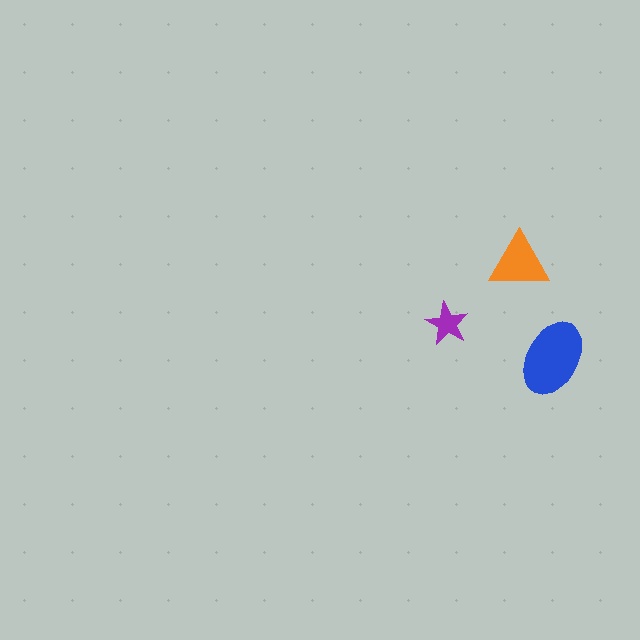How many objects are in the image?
There are 3 objects in the image.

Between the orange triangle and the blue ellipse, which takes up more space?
The blue ellipse.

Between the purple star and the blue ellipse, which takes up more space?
The blue ellipse.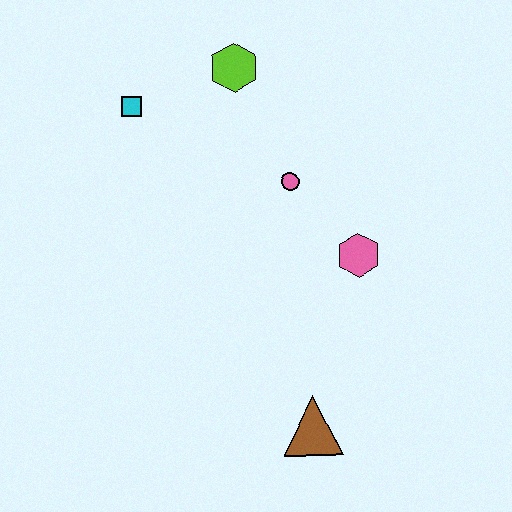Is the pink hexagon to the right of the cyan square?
Yes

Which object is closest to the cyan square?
The lime hexagon is closest to the cyan square.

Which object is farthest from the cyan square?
The brown triangle is farthest from the cyan square.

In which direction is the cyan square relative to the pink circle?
The cyan square is to the left of the pink circle.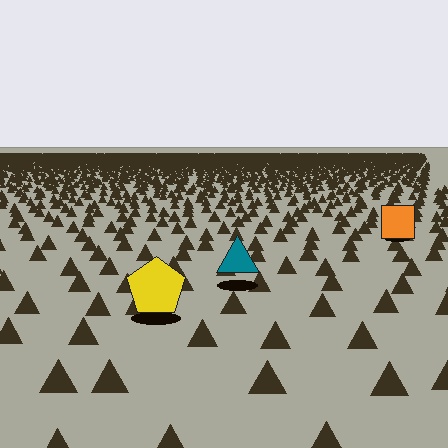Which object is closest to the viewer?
The yellow pentagon is closest. The texture marks near it are larger and more spread out.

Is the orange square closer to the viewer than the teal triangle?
No. The teal triangle is closer — you can tell from the texture gradient: the ground texture is coarser near it.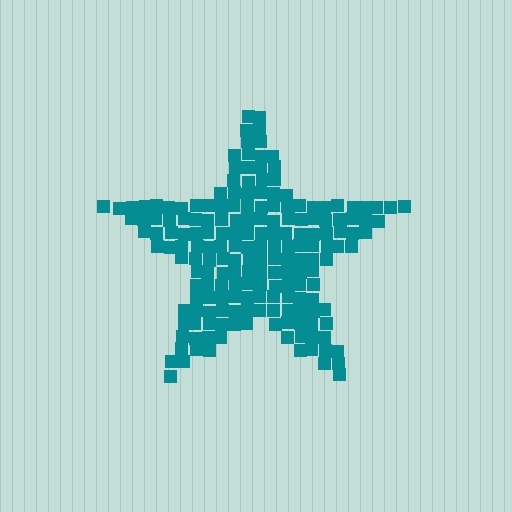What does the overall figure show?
The overall figure shows a star.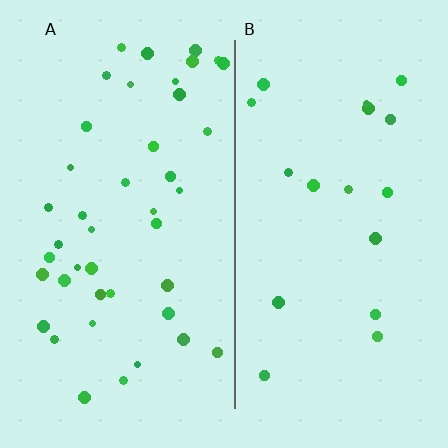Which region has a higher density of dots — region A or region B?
A (the left).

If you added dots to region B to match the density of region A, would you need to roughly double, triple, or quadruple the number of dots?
Approximately double.